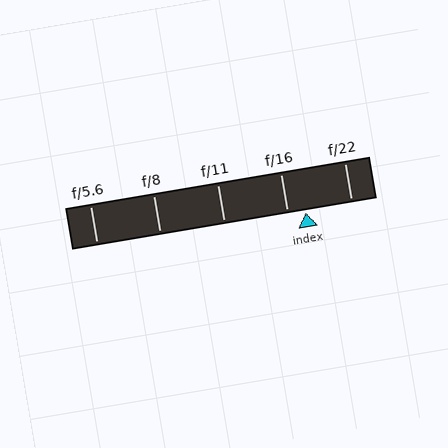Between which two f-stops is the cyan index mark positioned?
The index mark is between f/16 and f/22.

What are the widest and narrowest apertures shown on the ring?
The widest aperture shown is f/5.6 and the narrowest is f/22.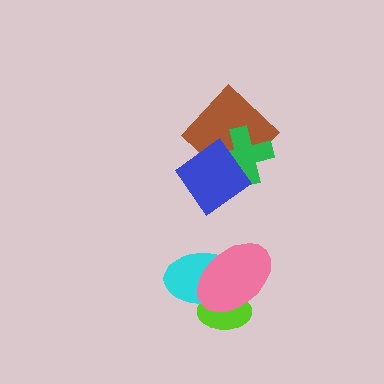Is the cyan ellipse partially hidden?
Yes, it is partially covered by another shape.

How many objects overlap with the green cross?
2 objects overlap with the green cross.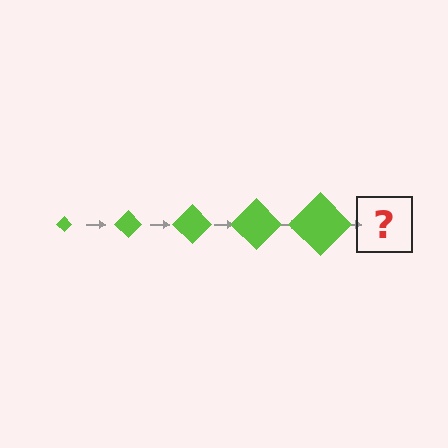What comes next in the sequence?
The next element should be a lime diamond, larger than the previous one.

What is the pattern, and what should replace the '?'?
The pattern is that the diamond gets progressively larger each step. The '?' should be a lime diamond, larger than the previous one.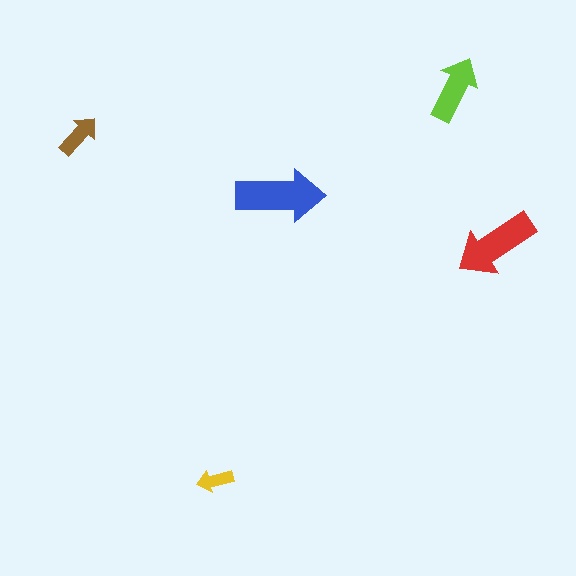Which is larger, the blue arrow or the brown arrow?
The blue one.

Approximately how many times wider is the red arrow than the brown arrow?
About 2 times wider.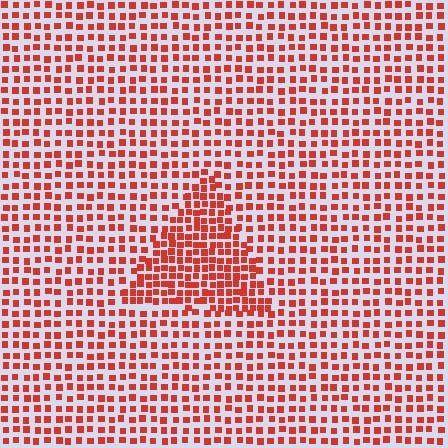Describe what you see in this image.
The image contains small red elements arranged at two different densities. A triangle-shaped region is visible where the elements are more densely packed than the surrounding area.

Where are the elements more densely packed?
The elements are more densely packed inside the triangle boundary.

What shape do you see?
I see a triangle.